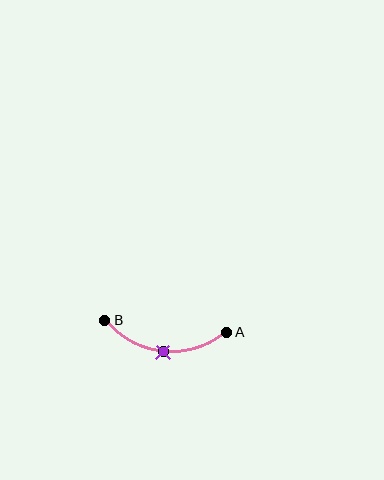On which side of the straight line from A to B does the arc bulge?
The arc bulges below the straight line connecting A and B.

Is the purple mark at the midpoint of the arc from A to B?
Yes. The purple mark lies on the arc at equal arc-length from both A and B — it is the arc midpoint.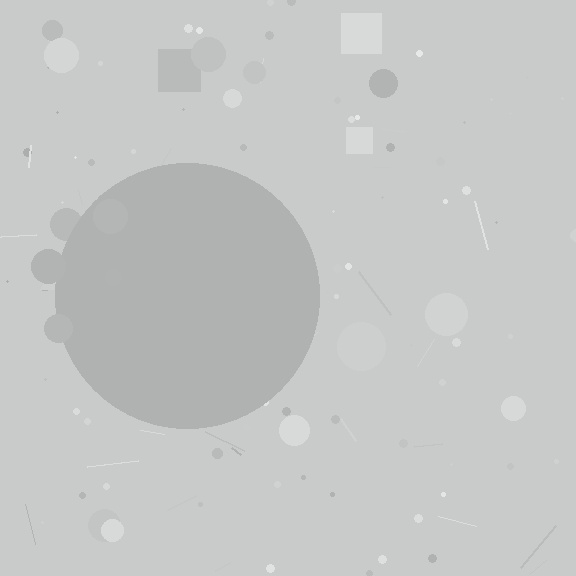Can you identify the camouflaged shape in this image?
The camouflaged shape is a circle.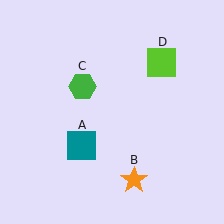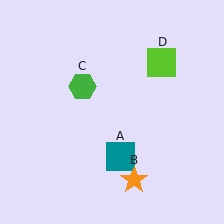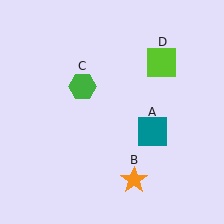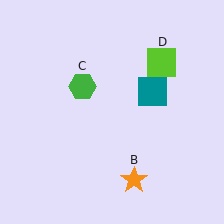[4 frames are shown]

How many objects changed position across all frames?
1 object changed position: teal square (object A).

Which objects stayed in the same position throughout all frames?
Orange star (object B) and green hexagon (object C) and lime square (object D) remained stationary.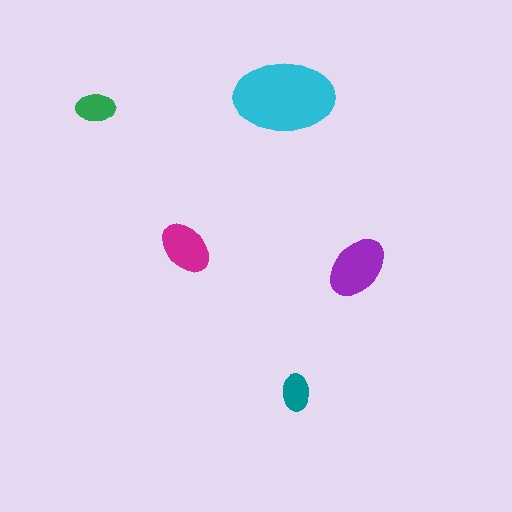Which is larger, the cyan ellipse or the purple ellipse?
The cyan one.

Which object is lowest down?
The teal ellipse is bottommost.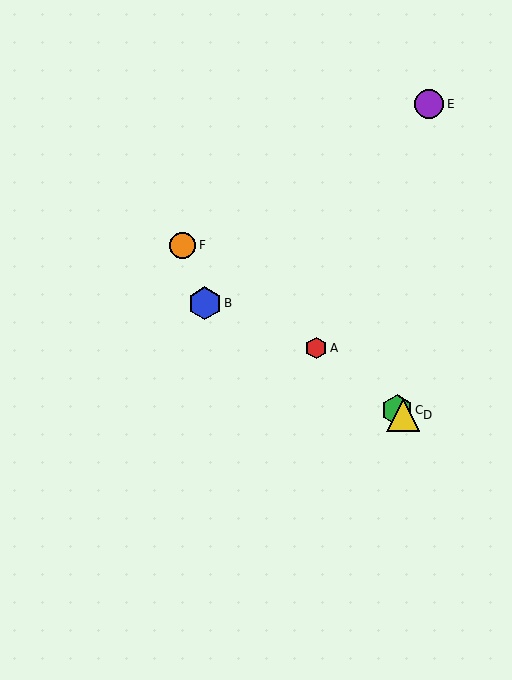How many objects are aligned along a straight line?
4 objects (A, C, D, F) are aligned along a straight line.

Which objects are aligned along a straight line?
Objects A, C, D, F are aligned along a straight line.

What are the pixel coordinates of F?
Object F is at (183, 245).